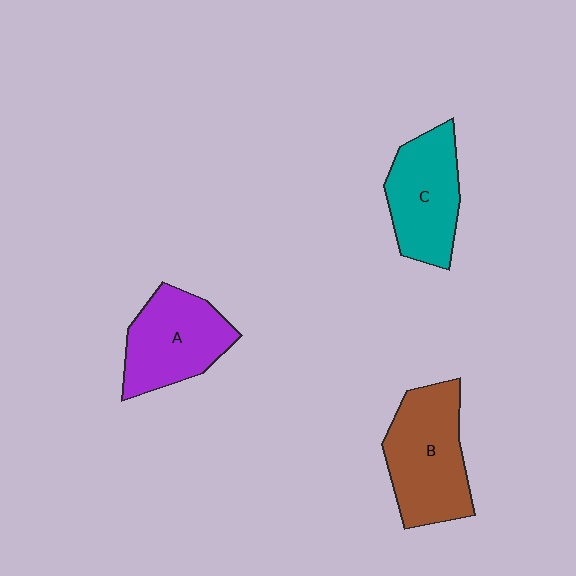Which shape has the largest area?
Shape B (brown).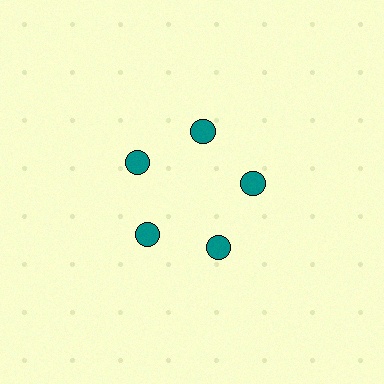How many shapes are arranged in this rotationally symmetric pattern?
There are 5 shapes, arranged in 5 groups of 1.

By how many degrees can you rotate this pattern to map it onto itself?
The pattern maps onto itself every 72 degrees of rotation.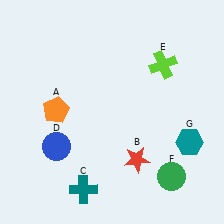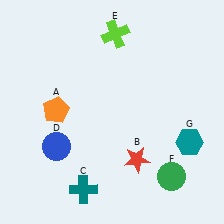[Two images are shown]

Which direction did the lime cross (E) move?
The lime cross (E) moved left.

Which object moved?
The lime cross (E) moved left.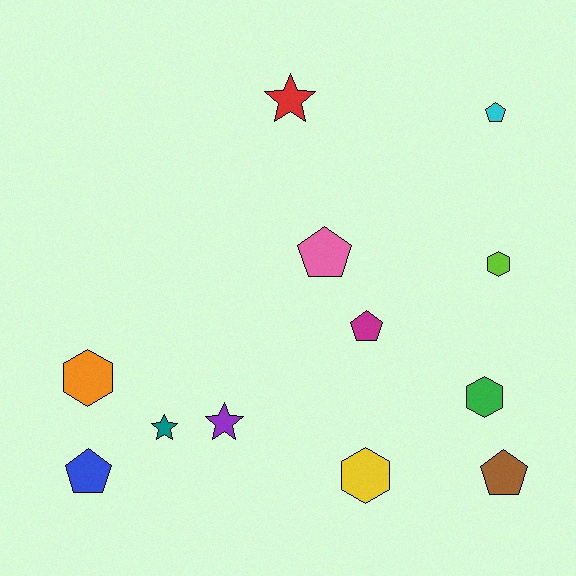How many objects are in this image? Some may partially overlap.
There are 12 objects.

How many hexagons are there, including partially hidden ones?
There are 4 hexagons.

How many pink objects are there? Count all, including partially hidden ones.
There is 1 pink object.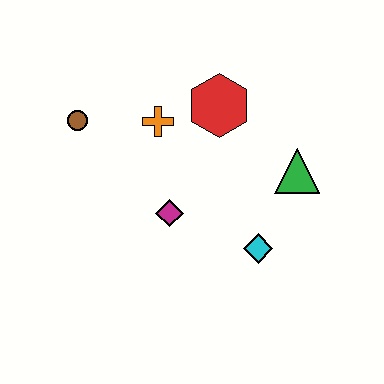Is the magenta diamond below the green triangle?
Yes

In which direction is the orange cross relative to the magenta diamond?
The orange cross is above the magenta diamond.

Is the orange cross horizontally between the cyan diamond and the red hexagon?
No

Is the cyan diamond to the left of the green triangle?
Yes